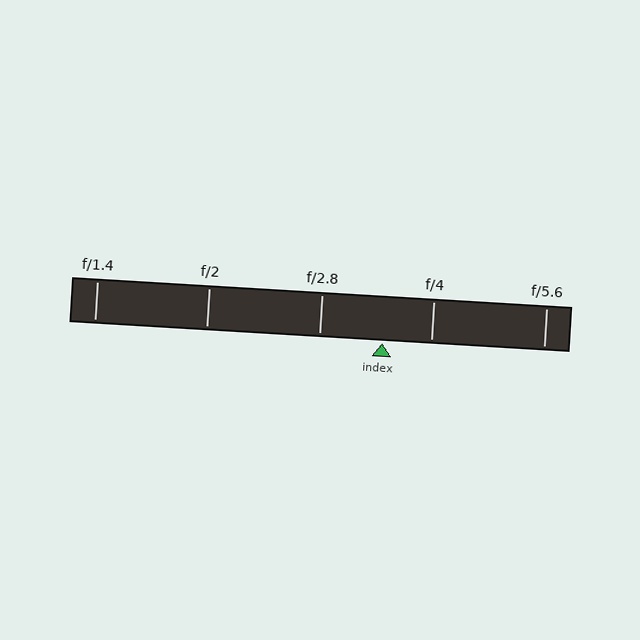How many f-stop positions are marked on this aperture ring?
There are 5 f-stop positions marked.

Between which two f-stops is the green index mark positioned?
The index mark is between f/2.8 and f/4.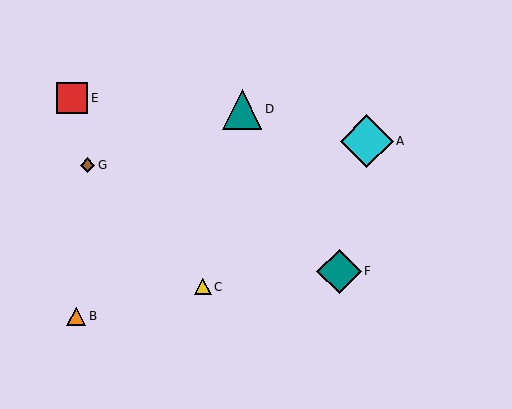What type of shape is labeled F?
Shape F is a teal diamond.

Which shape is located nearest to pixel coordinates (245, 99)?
The teal triangle (labeled D) at (242, 109) is nearest to that location.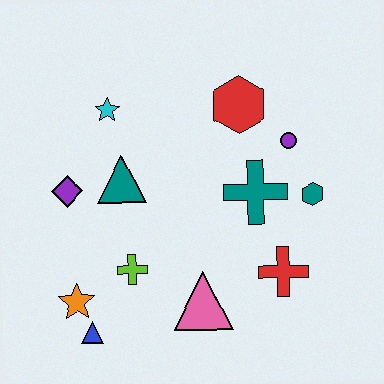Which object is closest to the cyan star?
The teal triangle is closest to the cyan star.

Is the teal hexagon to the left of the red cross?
No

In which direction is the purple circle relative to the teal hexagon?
The purple circle is above the teal hexagon.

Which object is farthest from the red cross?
The cyan star is farthest from the red cross.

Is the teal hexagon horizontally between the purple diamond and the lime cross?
No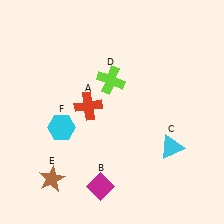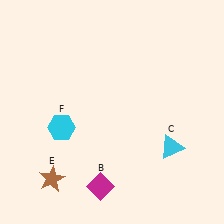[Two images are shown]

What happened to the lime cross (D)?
The lime cross (D) was removed in Image 2. It was in the top-left area of Image 1.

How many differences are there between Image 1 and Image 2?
There are 2 differences between the two images.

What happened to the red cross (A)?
The red cross (A) was removed in Image 2. It was in the top-left area of Image 1.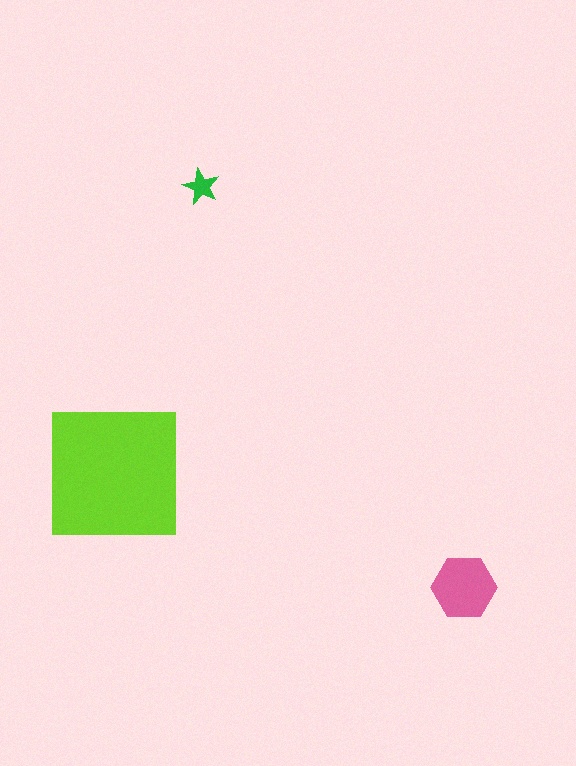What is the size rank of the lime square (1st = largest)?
1st.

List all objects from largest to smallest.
The lime square, the pink hexagon, the green star.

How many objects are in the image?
There are 3 objects in the image.